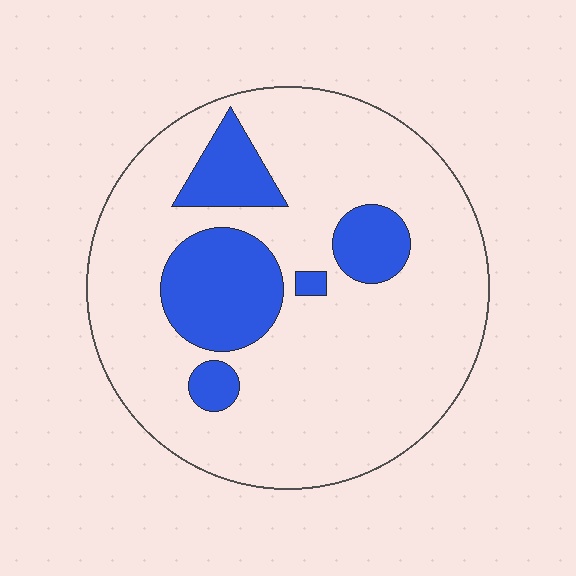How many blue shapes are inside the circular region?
5.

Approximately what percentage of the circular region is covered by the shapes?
Approximately 20%.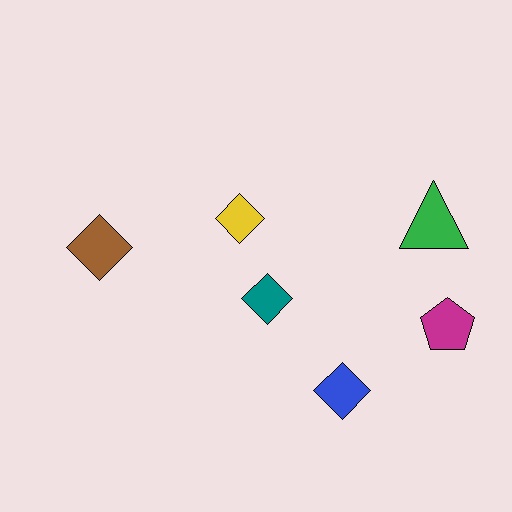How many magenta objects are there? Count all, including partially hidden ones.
There is 1 magenta object.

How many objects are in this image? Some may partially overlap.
There are 6 objects.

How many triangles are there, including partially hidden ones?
There is 1 triangle.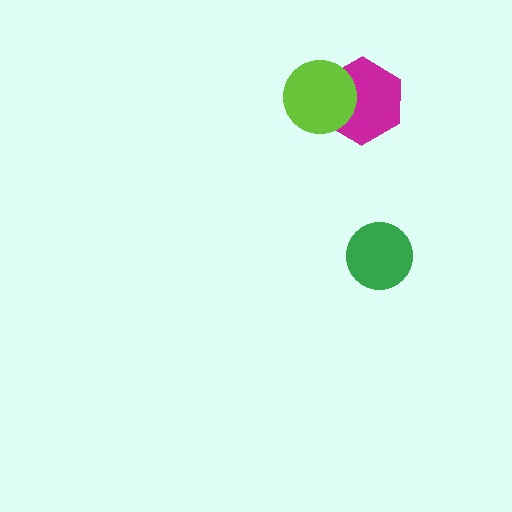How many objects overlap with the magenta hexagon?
1 object overlaps with the magenta hexagon.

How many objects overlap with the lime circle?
1 object overlaps with the lime circle.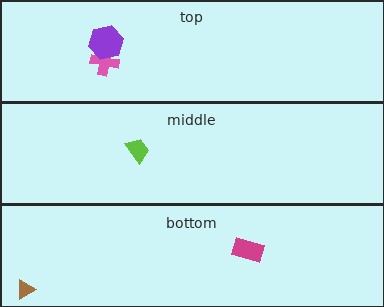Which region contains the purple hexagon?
The top region.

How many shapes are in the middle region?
1.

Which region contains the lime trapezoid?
The middle region.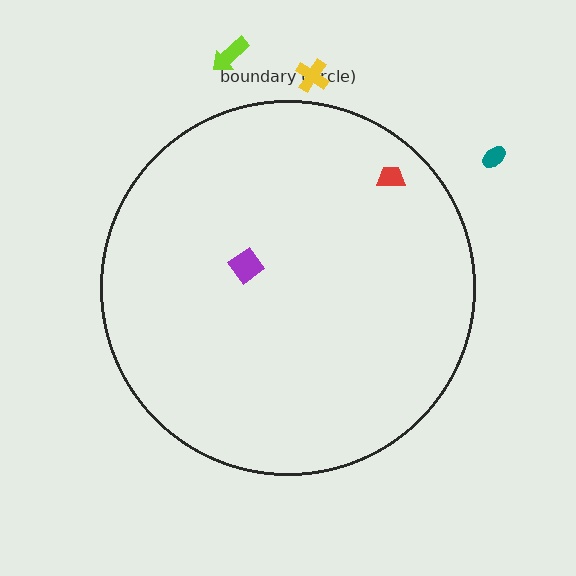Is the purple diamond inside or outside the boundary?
Inside.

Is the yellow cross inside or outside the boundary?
Outside.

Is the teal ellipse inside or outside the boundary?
Outside.